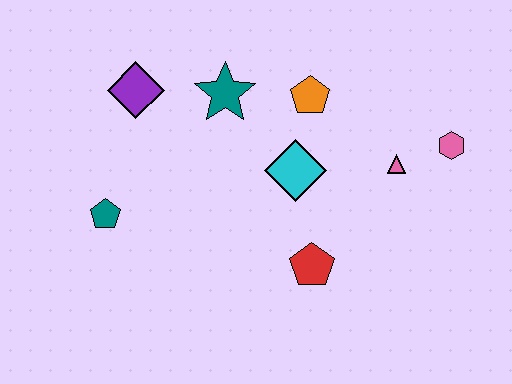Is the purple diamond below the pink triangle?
No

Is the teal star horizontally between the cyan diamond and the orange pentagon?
No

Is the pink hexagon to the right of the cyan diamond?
Yes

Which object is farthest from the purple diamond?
The pink hexagon is farthest from the purple diamond.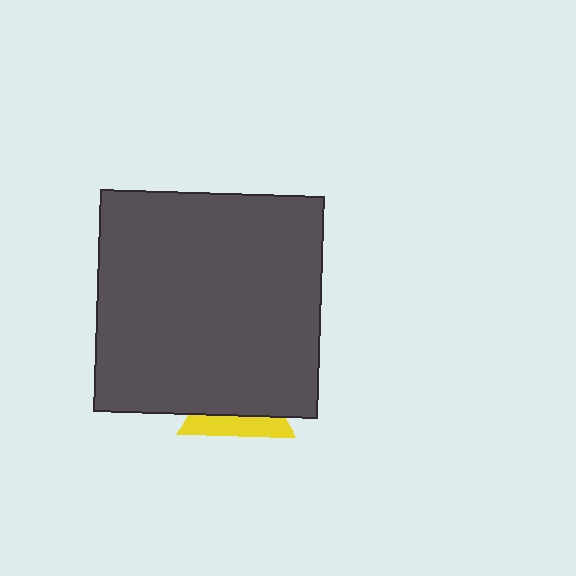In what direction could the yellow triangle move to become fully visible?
The yellow triangle could move down. That would shift it out from behind the dark gray rectangle entirely.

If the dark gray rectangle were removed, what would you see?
You would see the complete yellow triangle.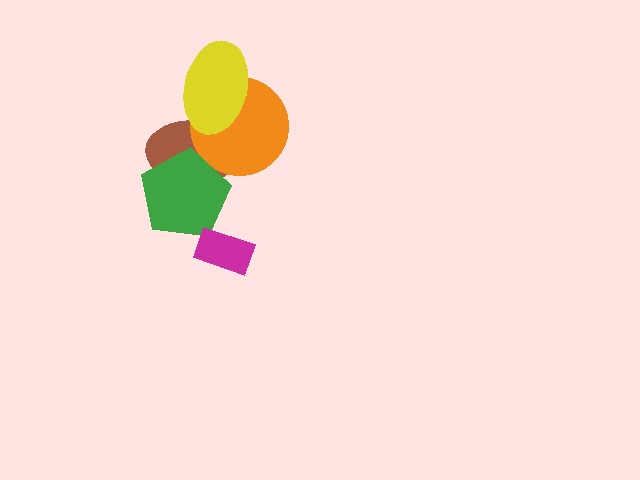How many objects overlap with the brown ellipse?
3 objects overlap with the brown ellipse.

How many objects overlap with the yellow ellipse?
2 objects overlap with the yellow ellipse.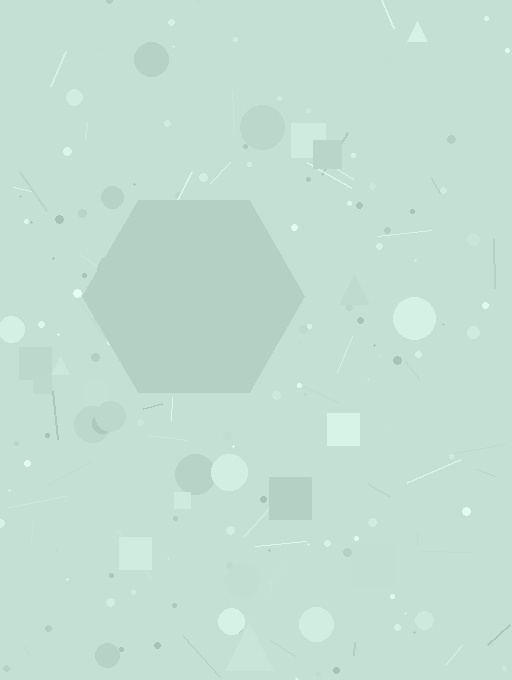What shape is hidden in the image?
A hexagon is hidden in the image.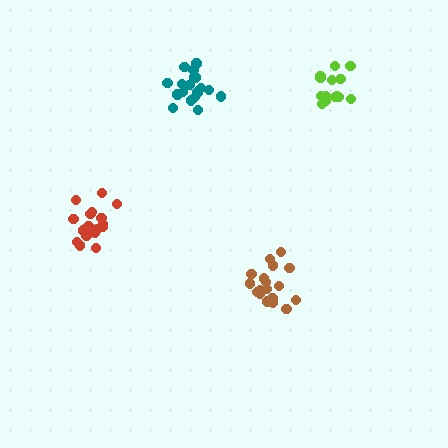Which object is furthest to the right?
The lime cluster is rightmost.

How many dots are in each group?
Group 1: 18 dots, Group 2: 17 dots, Group 3: 18 dots, Group 4: 15 dots (68 total).